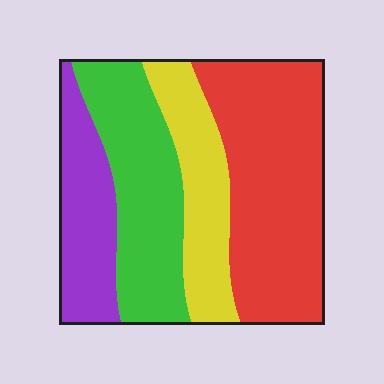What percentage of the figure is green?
Green takes up about one quarter (1/4) of the figure.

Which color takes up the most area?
Red, at roughly 40%.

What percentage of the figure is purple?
Purple takes up about one sixth (1/6) of the figure.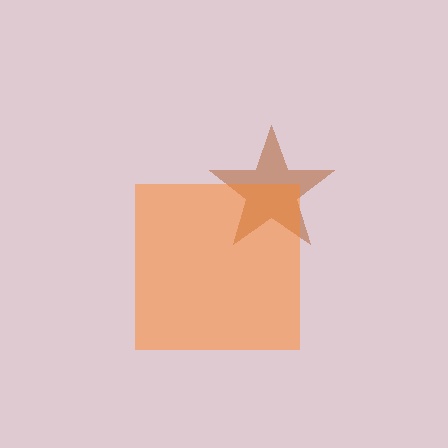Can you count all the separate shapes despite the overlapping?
Yes, there are 2 separate shapes.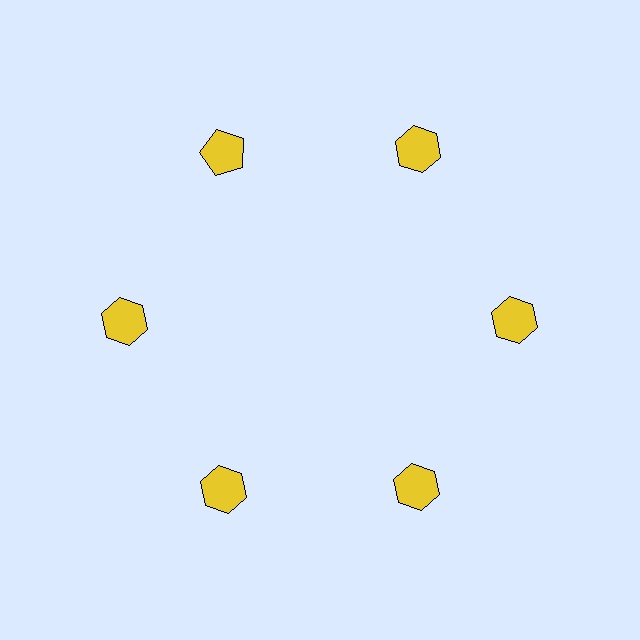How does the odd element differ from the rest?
It has a different shape: pentagon instead of hexagon.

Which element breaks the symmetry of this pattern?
The yellow pentagon at roughly the 11 o'clock position breaks the symmetry. All other shapes are yellow hexagons.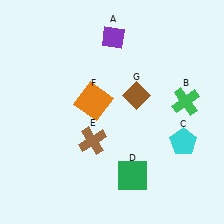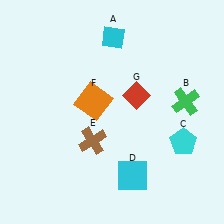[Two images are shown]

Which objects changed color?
A changed from purple to cyan. D changed from green to cyan. G changed from brown to red.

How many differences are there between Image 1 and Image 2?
There are 3 differences between the two images.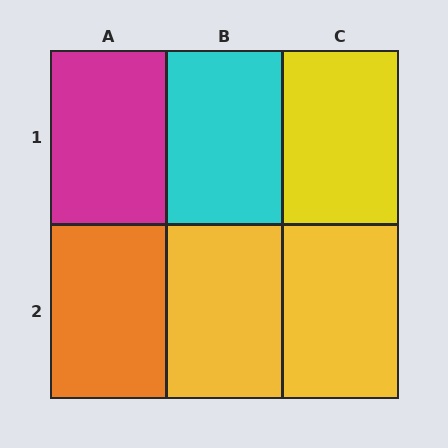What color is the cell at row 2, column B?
Yellow.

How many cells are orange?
1 cell is orange.